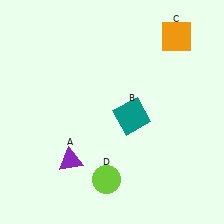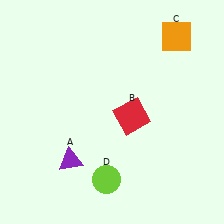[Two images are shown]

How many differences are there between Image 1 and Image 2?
There is 1 difference between the two images.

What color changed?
The square (B) changed from teal in Image 1 to red in Image 2.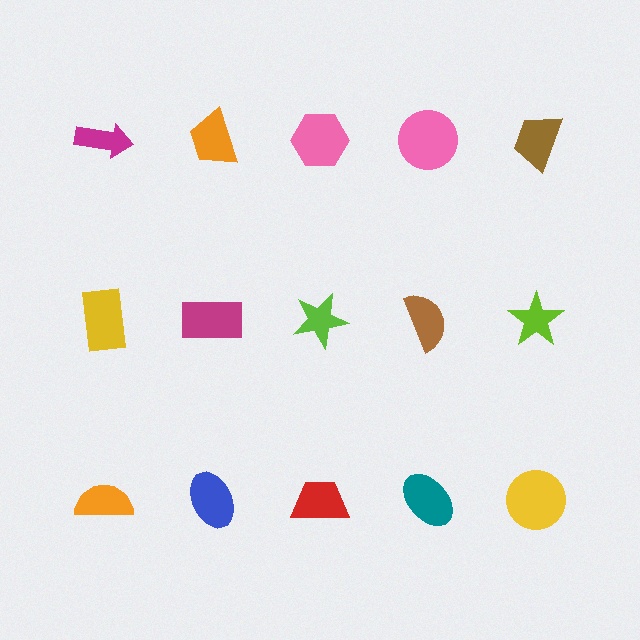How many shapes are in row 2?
5 shapes.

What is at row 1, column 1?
A magenta arrow.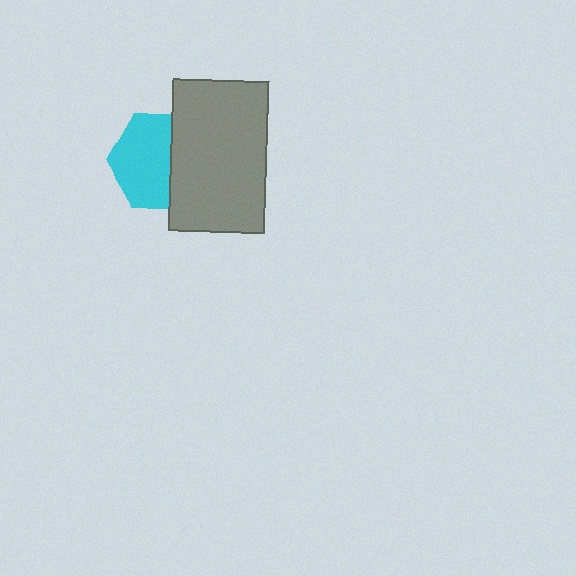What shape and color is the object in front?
The object in front is a gray rectangle.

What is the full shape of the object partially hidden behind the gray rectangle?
The partially hidden object is a cyan hexagon.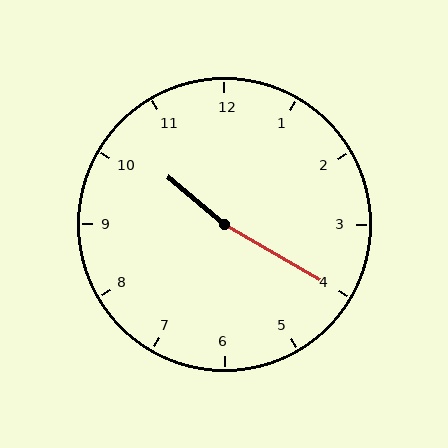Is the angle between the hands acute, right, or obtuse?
It is obtuse.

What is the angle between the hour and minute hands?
Approximately 170 degrees.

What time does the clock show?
10:20.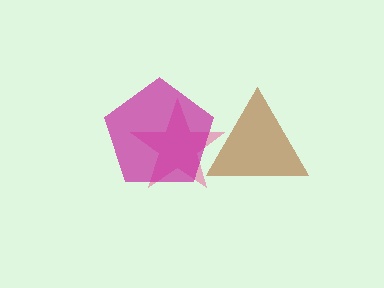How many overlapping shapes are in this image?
There are 3 overlapping shapes in the image.